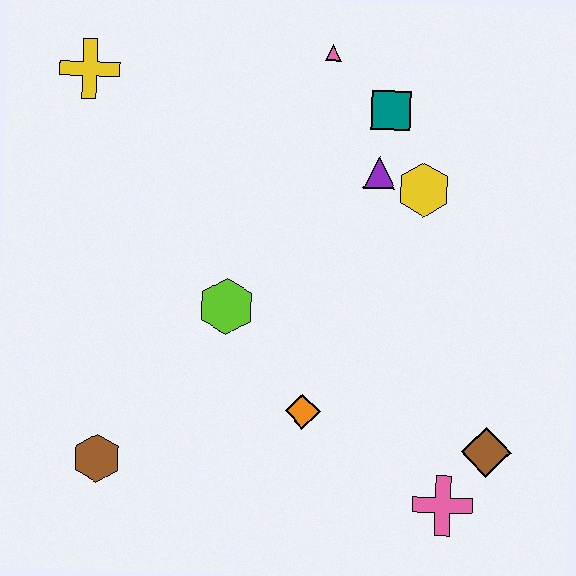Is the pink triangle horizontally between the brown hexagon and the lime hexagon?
No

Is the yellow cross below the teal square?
No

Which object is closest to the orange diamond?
The lime hexagon is closest to the orange diamond.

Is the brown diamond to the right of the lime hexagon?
Yes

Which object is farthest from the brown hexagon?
The pink triangle is farthest from the brown hexagon.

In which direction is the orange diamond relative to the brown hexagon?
The orange diamond is to the right of the brown hexagon.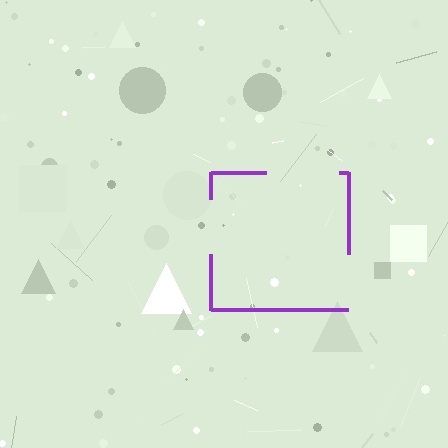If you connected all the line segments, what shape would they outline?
They would outline a square.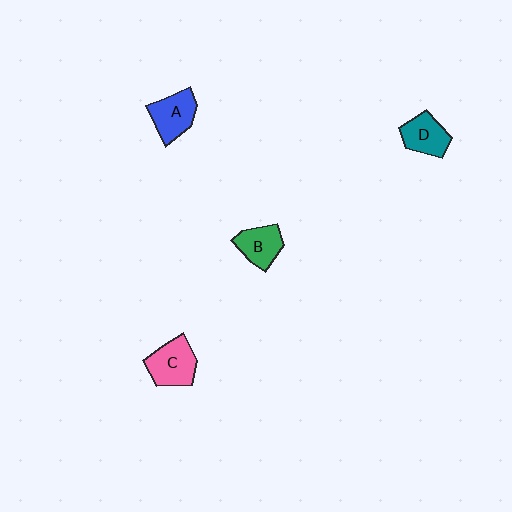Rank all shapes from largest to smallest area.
From largest to smallest: C (pink), A (blue), D (teal), B (green).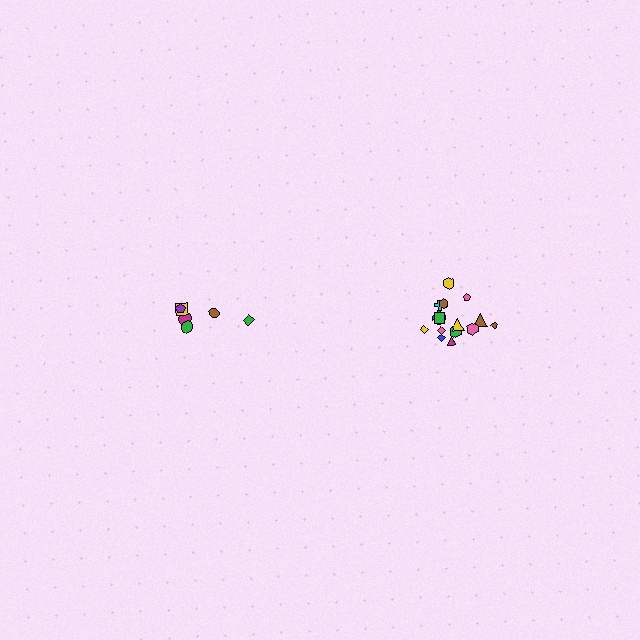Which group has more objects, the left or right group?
The right group.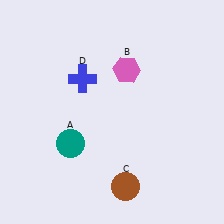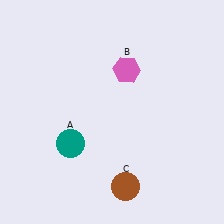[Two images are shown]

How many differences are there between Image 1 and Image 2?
There is 1 difference between the two images.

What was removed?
The blue cross (D) was removed in Image 2.